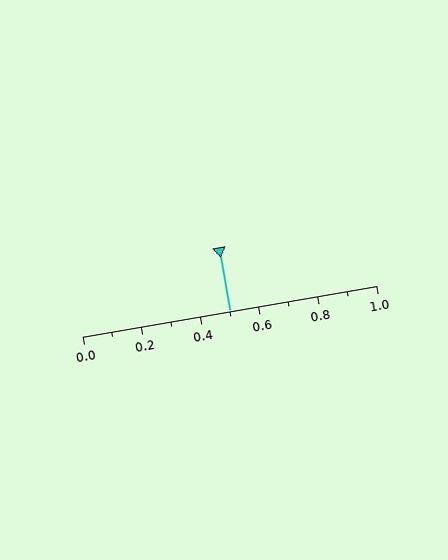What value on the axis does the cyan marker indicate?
The marker indicates approximately 0.5.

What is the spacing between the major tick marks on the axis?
The major ticks are spaced 0.2 apart.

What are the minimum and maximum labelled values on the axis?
The axis runs from 0.0 to 1.0.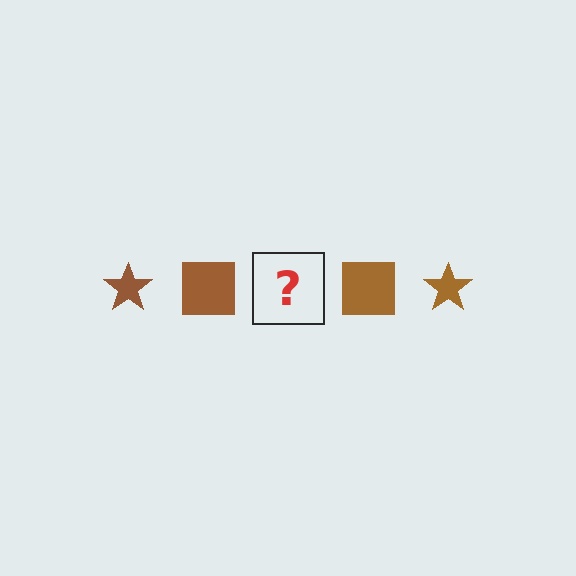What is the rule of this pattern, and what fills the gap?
The rule is that the pattern cycles through star, square shapes in brown. The gap should be filled with a brown star.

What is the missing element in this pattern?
The missing element is a brown star.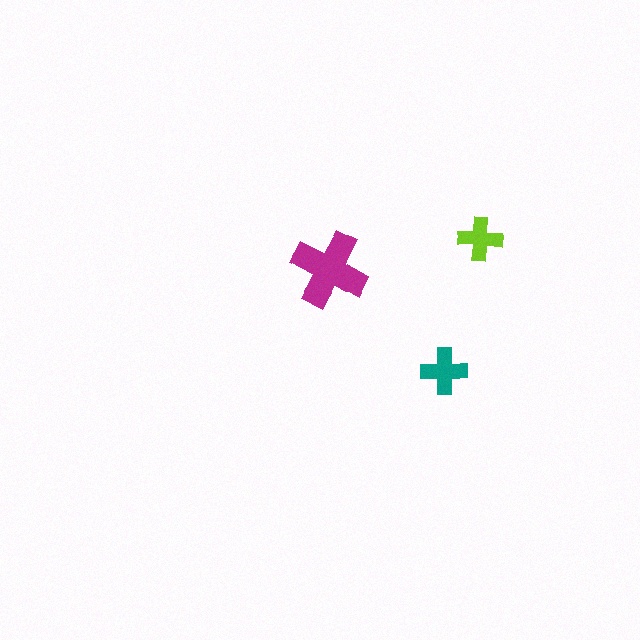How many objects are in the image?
There are 3 objects in the image.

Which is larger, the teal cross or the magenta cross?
The magenta one.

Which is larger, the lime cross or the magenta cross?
The magenta one.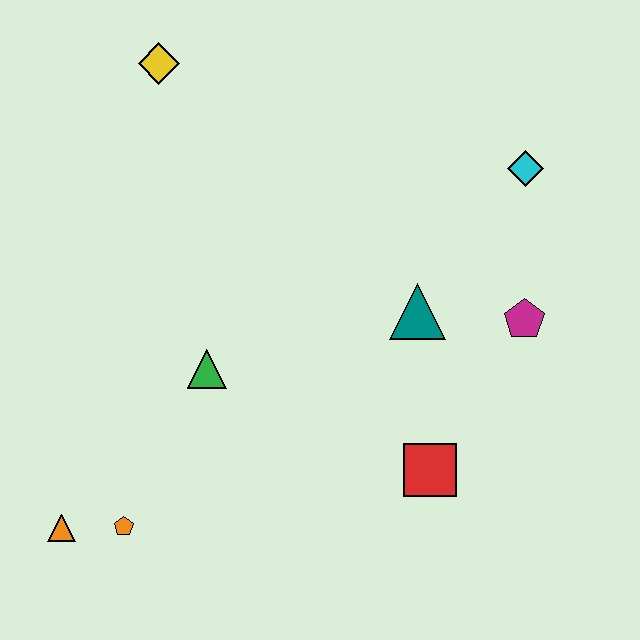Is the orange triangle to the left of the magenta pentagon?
Yes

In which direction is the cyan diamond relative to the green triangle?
The cyan diamond is to the right of the green triangle.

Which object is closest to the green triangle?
The orange pentagon is closest to the green triangle.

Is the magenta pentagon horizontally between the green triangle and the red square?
No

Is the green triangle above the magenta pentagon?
No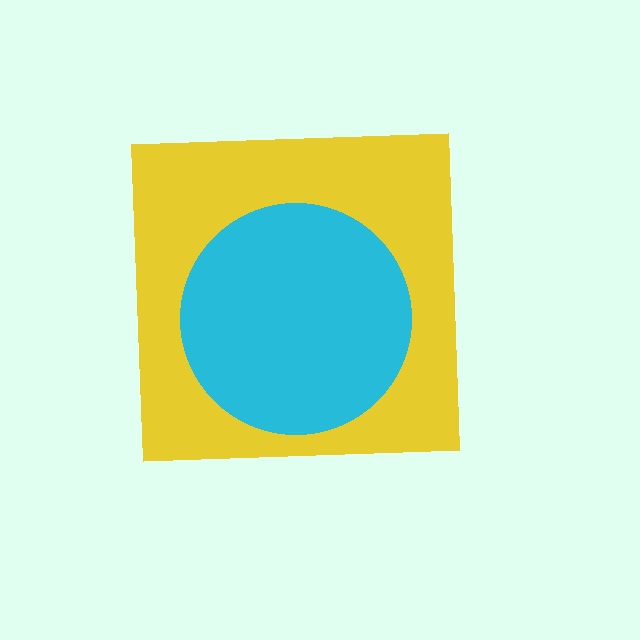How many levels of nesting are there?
2.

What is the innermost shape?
The cyan circle.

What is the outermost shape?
The yellow square.